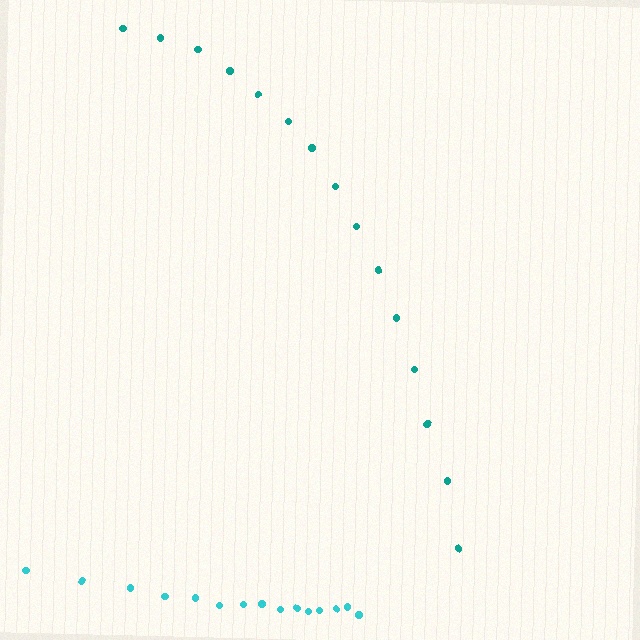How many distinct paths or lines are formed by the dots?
There are 2 distinct paths.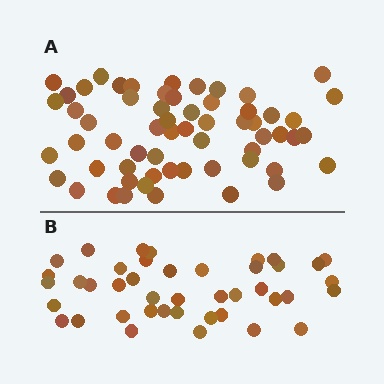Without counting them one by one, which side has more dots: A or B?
Region A (the top region) has more dots.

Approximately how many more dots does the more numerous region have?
Region A has approximately 20 more dots than region B.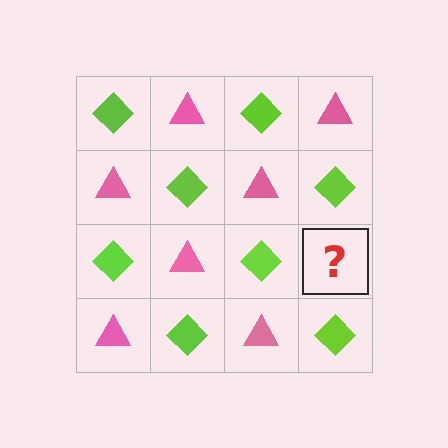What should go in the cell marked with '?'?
The missing cell should contain a pink triangle.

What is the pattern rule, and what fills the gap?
The rule is that it alternates lime diamond and pink triangle in a checkerboard pattern. The gap should be filled with a pink triangle.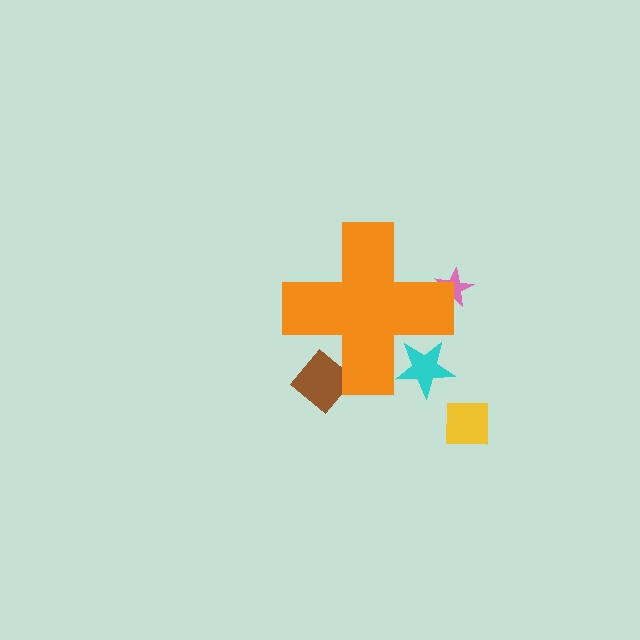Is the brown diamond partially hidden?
Yes, the brown diamond is partially hidden behind the orange cross.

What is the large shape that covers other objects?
An orange cross.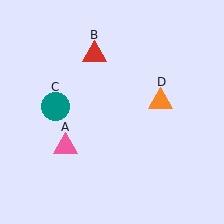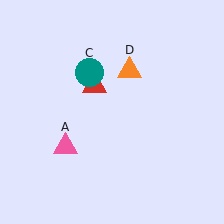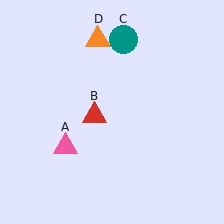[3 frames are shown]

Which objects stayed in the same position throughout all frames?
Pink triangle (object A) remained stationary.